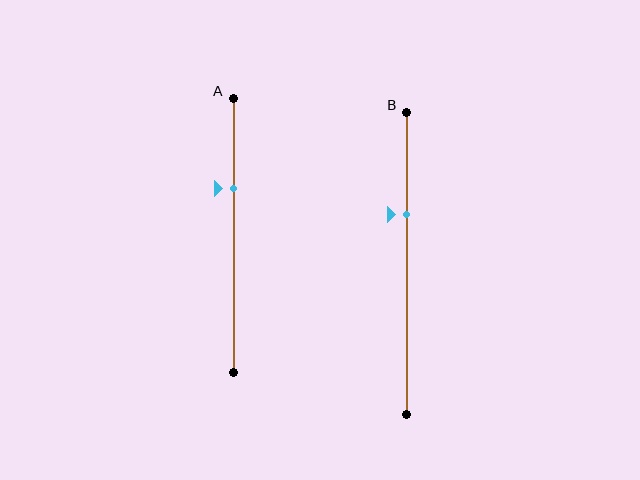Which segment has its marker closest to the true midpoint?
Segment B has its marker closest to the true midpoint.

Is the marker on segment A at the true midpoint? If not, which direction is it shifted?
No, the marker on segment A is shifted upward by about 17% of the segment length.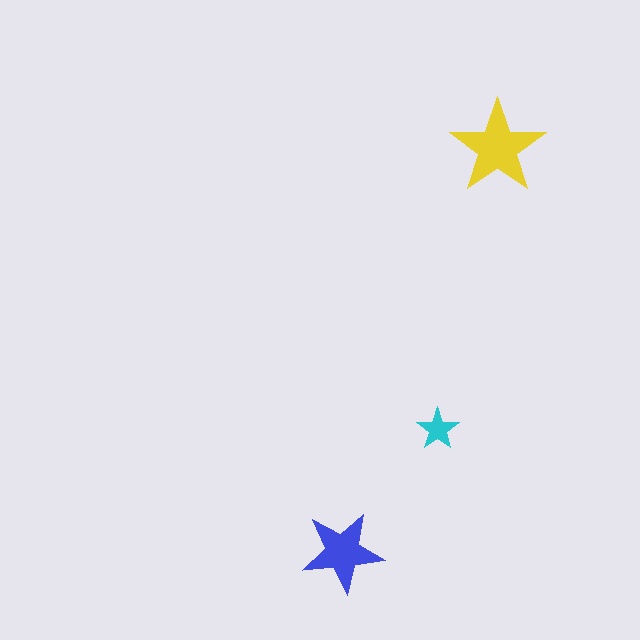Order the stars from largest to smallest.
the yellow one, the blue one, the cyan one.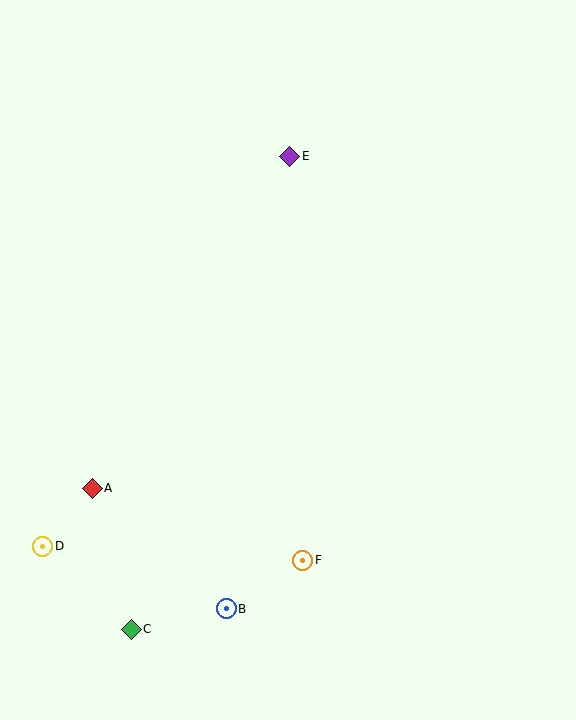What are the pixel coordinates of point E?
Point E is at (290, 156).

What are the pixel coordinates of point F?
Point F is at (303, 560).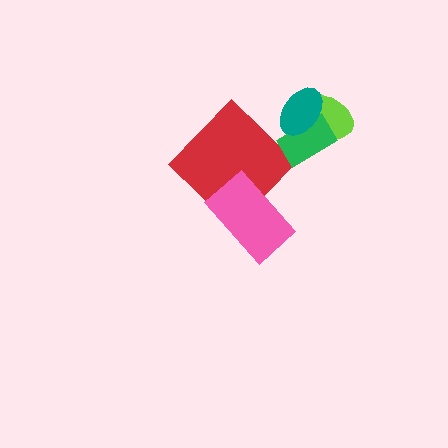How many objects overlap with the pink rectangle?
1 object overlaps with the pink rectangle.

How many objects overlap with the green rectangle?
2 objects overlap with the green rectangle.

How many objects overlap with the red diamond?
1 object overlaps with the red diamond.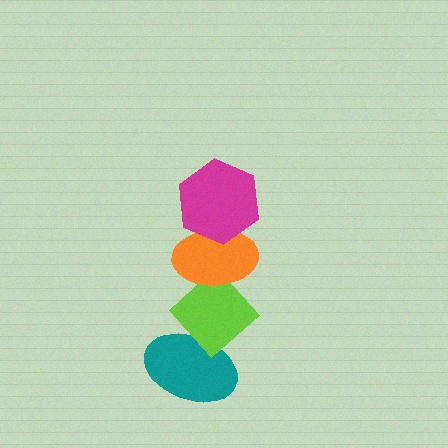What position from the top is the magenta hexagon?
The magenta hexagon is 1st from the top.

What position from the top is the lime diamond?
The lime diamond is 3rd from the top.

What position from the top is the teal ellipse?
The teal ellipse is 4th from the top.